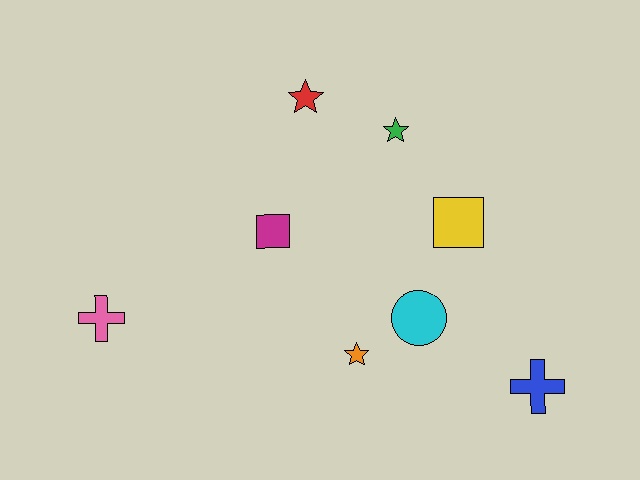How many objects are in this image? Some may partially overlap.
There are 8 objects.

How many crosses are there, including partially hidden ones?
There are 2 crosses.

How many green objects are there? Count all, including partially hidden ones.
There is 1 green object.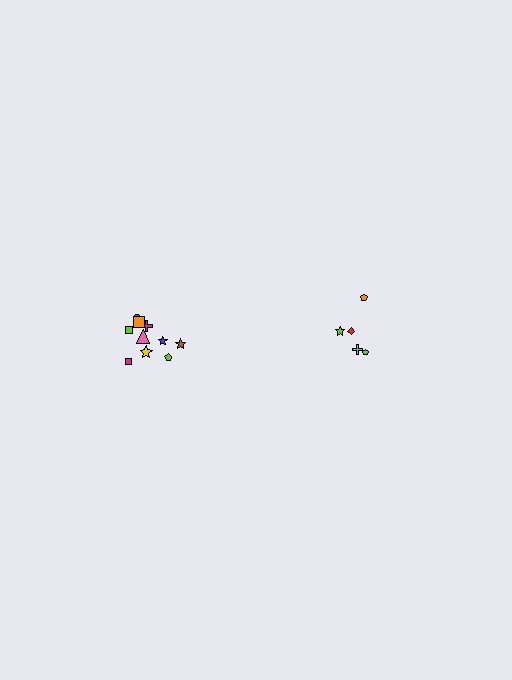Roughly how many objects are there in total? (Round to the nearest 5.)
Roughly 15 objects in total.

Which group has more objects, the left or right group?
The left group.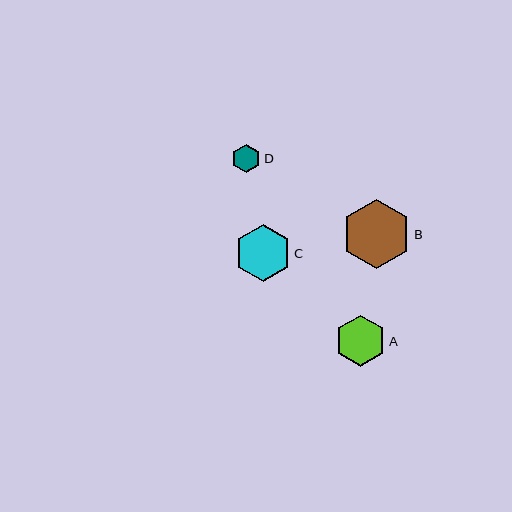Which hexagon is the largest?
Hexagon B is the largest with a size of approximately 69 pixels.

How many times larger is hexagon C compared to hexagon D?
Hexagon C is approximately 2.0 times the size of hexagon D.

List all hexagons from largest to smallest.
From largest to smallest: B, C, A, D.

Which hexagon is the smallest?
Hexagon D is the smallest with a size of approximately 29 pixels.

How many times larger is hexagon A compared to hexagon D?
Hexagon A is approximately 1.8 times the size of hexagon D.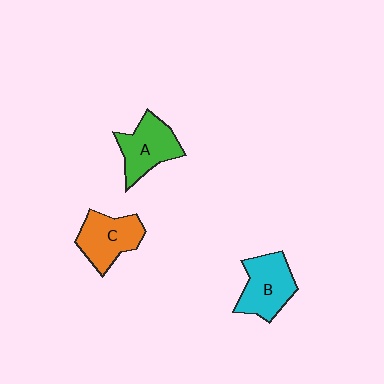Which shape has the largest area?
Shape B (cyan).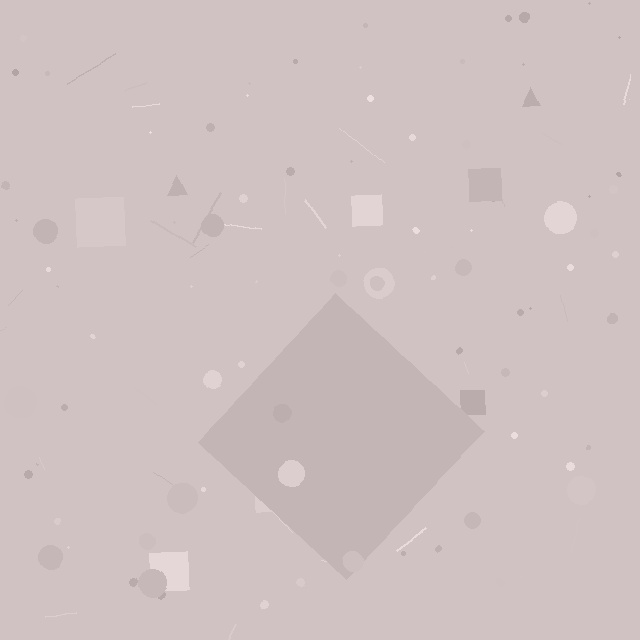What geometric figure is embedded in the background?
A diamond is embedded in the background.